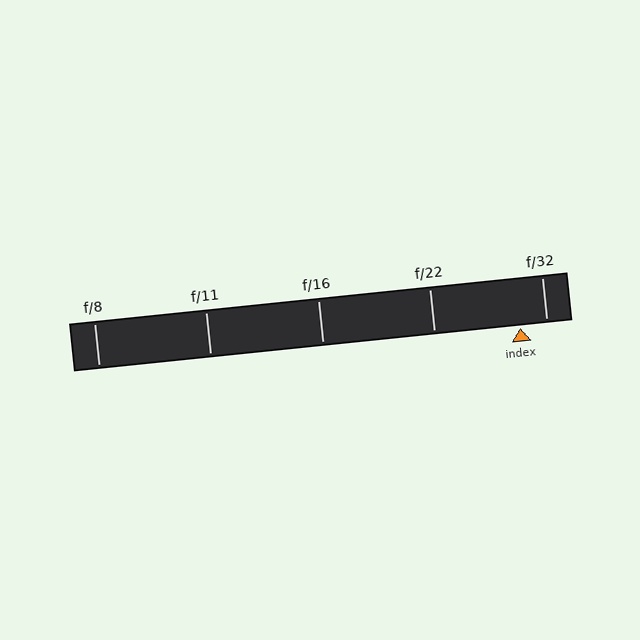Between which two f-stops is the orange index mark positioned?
The index mark is between f/22 and f/32.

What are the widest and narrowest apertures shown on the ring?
The widest aperture shown is f/8 and the narrowest is f/32.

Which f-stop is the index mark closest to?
The index mark is closest to f/32.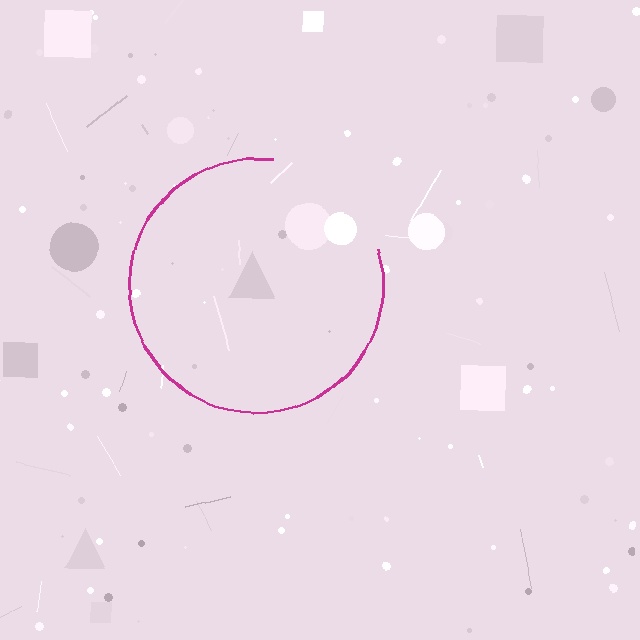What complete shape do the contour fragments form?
The contour fragments form a circle.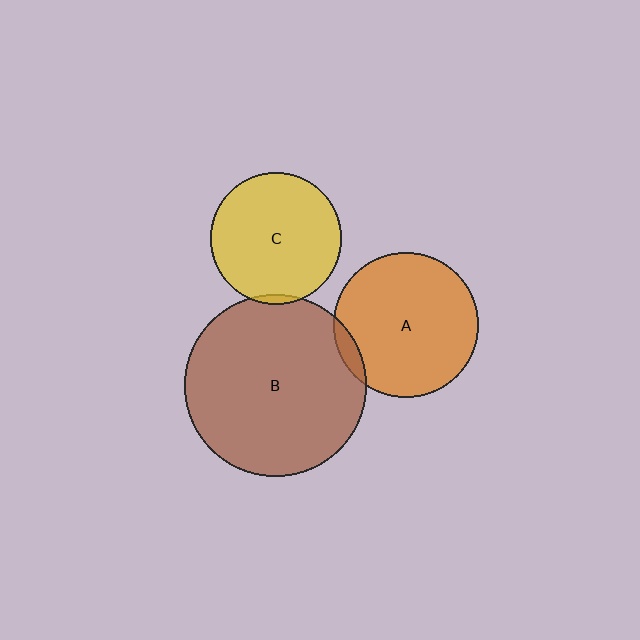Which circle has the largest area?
Circle B (brown).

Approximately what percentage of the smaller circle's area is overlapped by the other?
Approximately 5%.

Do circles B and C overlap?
Yes.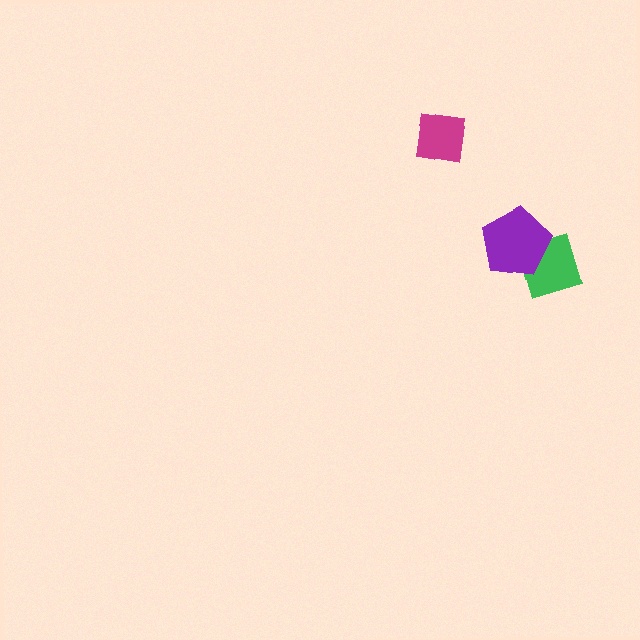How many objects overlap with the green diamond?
1 object overlaps with the green diamond.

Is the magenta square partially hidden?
No, no other shape covers it.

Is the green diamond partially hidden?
Yes, it is partially covered by another shape.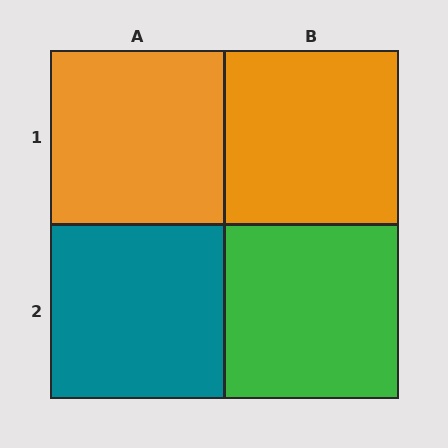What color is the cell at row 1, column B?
Orange.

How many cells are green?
1 cell is green.